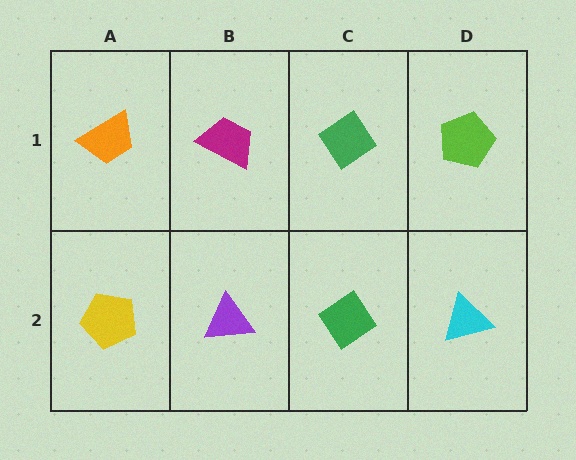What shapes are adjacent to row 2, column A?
An orange trapezoid (row 1, column A), a purple triangle (row 2, column B).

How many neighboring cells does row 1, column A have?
2.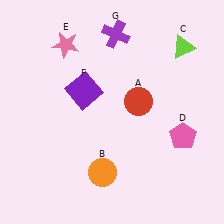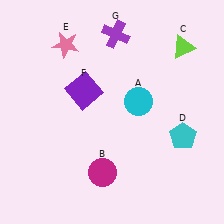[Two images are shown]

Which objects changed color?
A changed from red to cyan. B changed from orange to magenta. D changed from pink to cyan.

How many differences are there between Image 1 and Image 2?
There are 3 differences between the two images.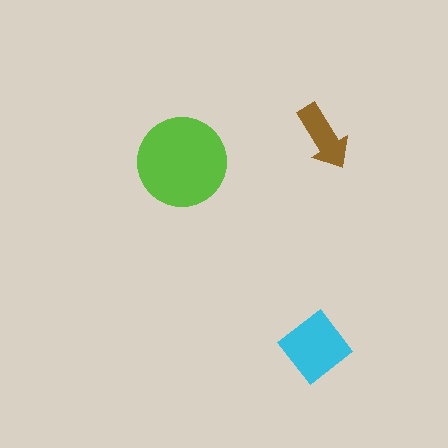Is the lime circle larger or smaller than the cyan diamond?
Larger.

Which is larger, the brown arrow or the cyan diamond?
The cyan diamond.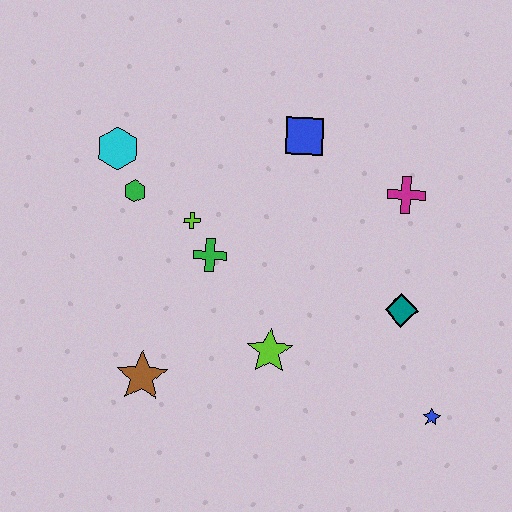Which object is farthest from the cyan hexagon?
The blue star is farthest from the cyan hexagon.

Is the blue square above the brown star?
Yes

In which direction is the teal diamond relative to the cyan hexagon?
The teal diamond is to the right of the cyan hexagon.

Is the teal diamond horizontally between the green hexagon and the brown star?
No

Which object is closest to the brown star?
The lime star is closest to the brown star.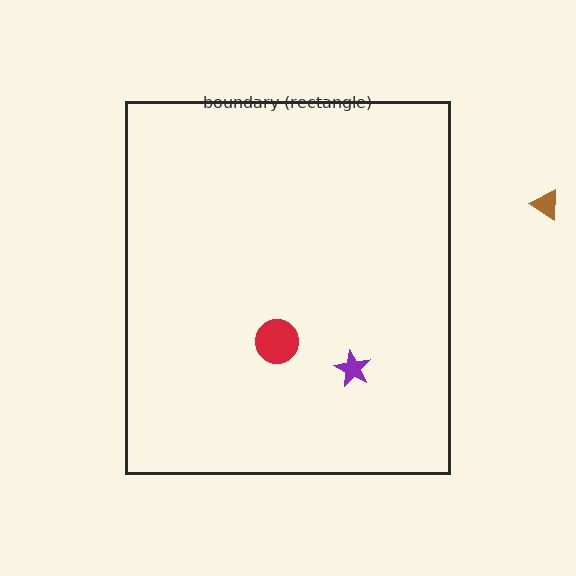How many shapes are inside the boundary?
2 inside, 1 outside.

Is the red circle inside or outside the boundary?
Inside.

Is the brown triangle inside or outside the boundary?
Outside.